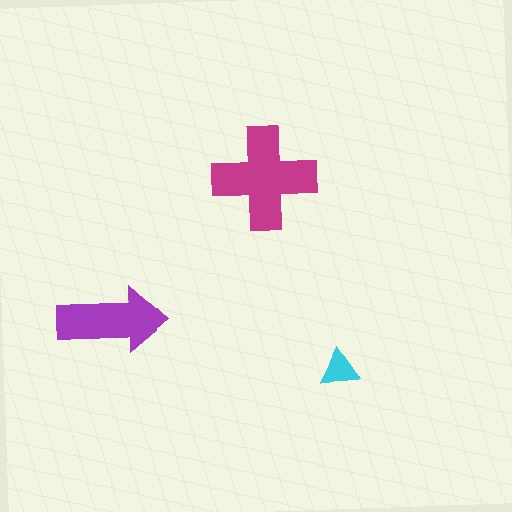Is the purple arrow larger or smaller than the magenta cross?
Smaller.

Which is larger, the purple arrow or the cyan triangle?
The purple arrow.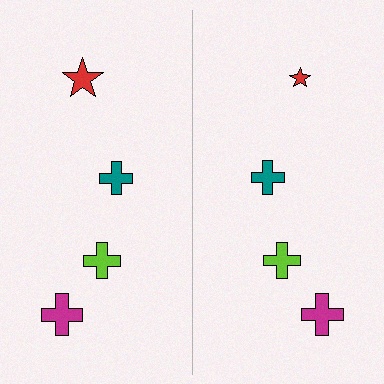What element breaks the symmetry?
The red star on the right side has a different size than its mirror counterpart.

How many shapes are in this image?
There are 8 shapes in this image.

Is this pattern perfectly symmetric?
No, the pattern is not perfectly symmetric. The red star on the right side has a different size than its mirror counterpart.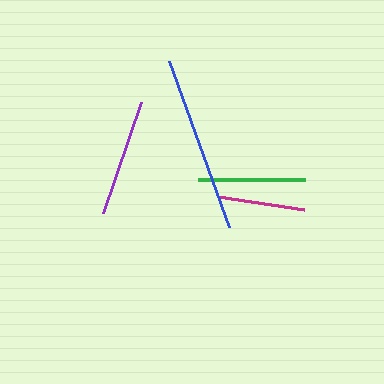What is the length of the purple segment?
The purple segment is approximately 117 pixels long.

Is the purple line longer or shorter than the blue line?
The blue line is longer than the purple line.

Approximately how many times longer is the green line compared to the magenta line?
The green line is approximately 1.2 times the length of the magenta line.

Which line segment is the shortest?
The magenta line is the shortest at approximately 87 pixels.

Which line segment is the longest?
The blue line is the longest at approximately 177 pixels.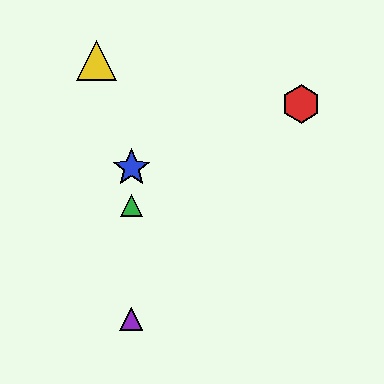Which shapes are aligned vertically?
The blue star, the green triangle, the purple triangle are aligned vertically.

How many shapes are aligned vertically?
3 shapes (the blue star, the green triangle, the purple triangle) are aligned vertically.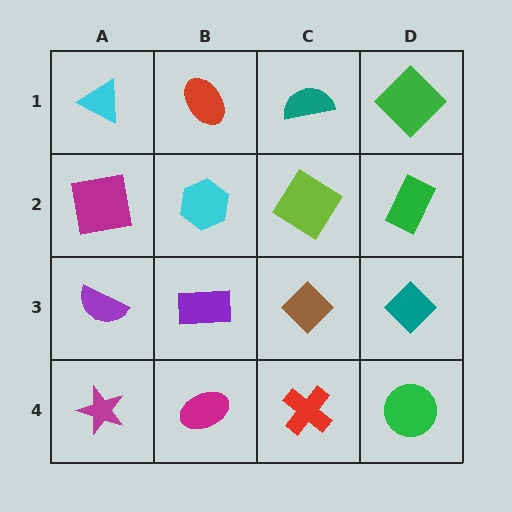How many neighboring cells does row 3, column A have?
3.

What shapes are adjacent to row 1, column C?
A lime diamond (row 2, column C), a red ellipse (row 1, column B), a green diamond (row 1, column D).